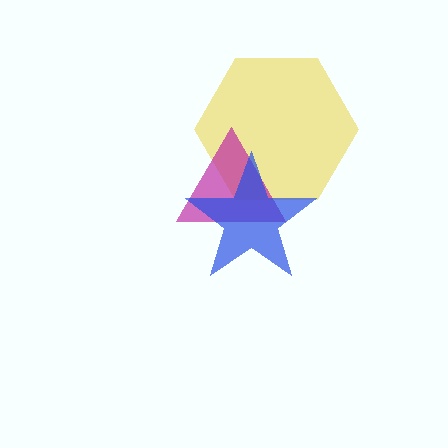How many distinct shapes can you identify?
There are 3 distinct shapes: a yellow hexagon, a magenta triangle, a blue star.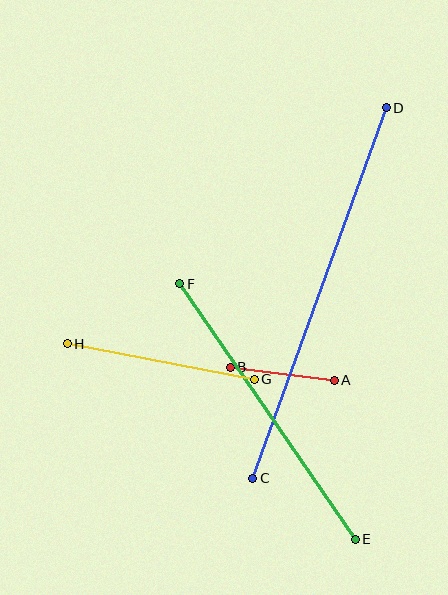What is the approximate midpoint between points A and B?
The midpoint is at approximately (282, 374) pixels.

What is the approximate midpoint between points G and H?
The midpoint is at approximately (161, 361) pixels.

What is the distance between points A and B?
The distance is approximately 105 pixels.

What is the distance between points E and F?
The distance is approximately 310 pixels.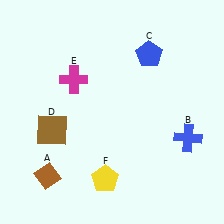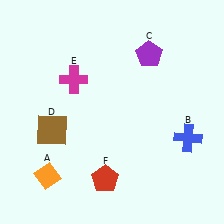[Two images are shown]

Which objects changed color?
A changed from brown to orange. C changed from blue to purple. F changed from yellow to red.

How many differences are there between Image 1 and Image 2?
There are 3 differences between the two images.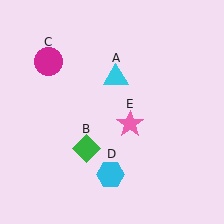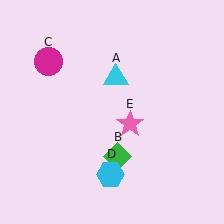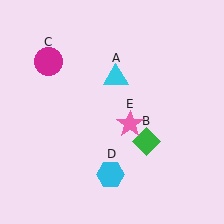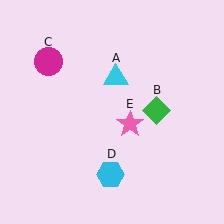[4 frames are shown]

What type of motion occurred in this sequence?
The green diamond (object B) rotated counterclockwise around the center of the scene.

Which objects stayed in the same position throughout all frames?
Cyan triangle (object A) and magenta circle (object C) and cyan hexagon (object D) and pink star (object E) remained stationary.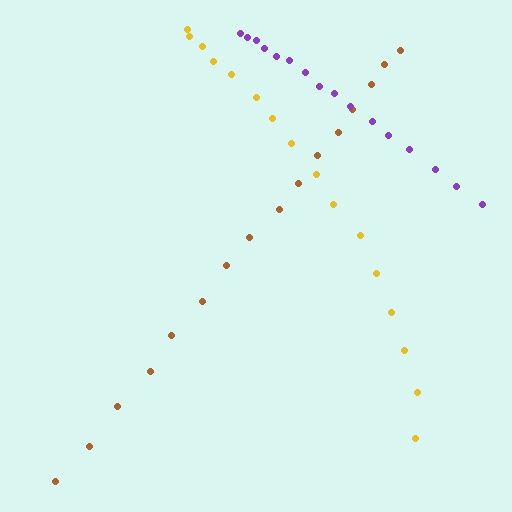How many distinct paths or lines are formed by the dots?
There are 3 distinct paths.